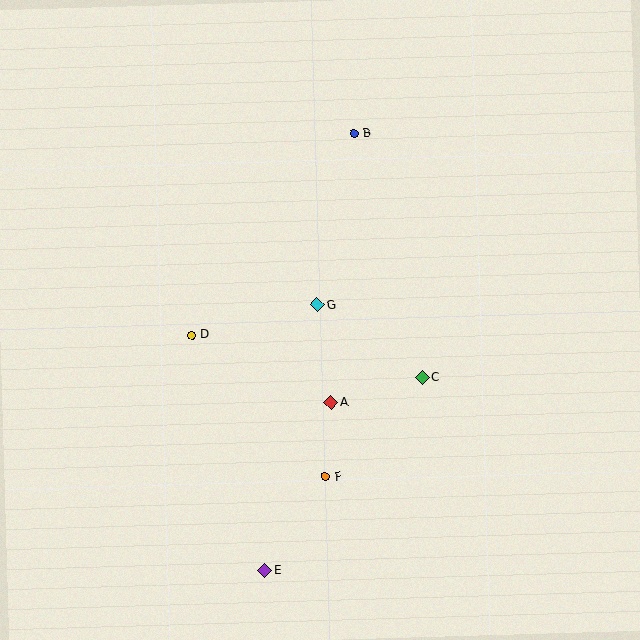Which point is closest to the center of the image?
Point G at (317, 305) is closest to the center.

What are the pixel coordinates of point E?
Point E is at (265, 570).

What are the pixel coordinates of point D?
Point D is at (192, 335).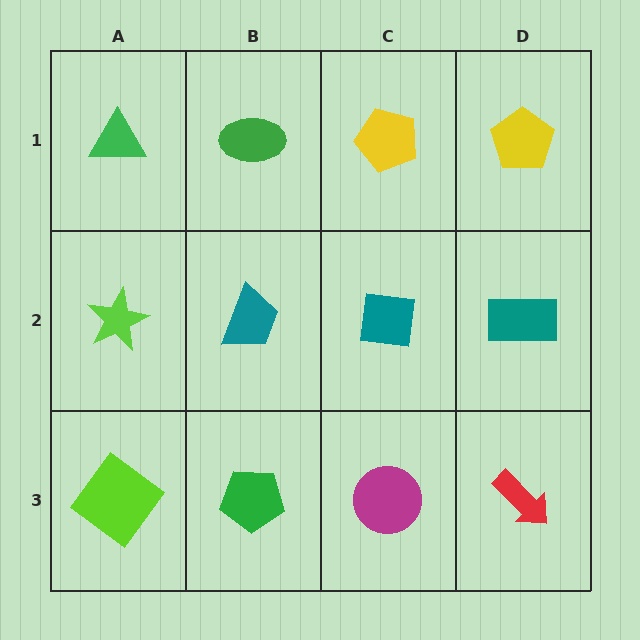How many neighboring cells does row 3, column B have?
3.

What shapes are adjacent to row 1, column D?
A teal rectangle (row 2, column D), a yellow pentagon (row 1, column C).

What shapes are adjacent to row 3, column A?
A lime star (row 2, column A), a green pentagon (row 3, column B).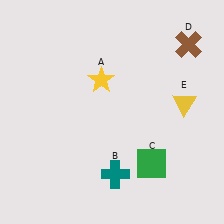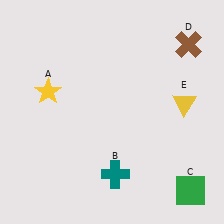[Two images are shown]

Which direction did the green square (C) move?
The green square (C) moved right.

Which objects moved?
The objects that moved are: the yellow star (A), the green square (C).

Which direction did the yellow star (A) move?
The yellow star (A) moved left.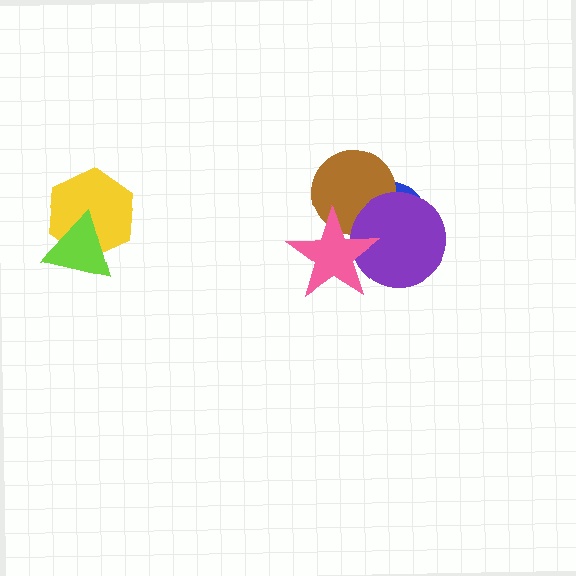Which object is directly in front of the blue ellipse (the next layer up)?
The brown circle is directly in front of the blue ellipse.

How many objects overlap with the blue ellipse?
3 objects overlap with the blue ellipse.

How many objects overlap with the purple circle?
3 objects overlap with the purple circle.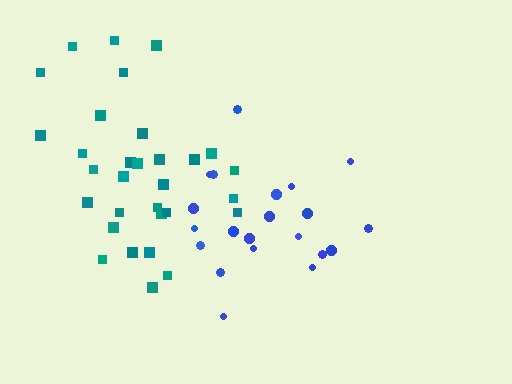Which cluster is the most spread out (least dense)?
Teal.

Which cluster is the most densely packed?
Blue.